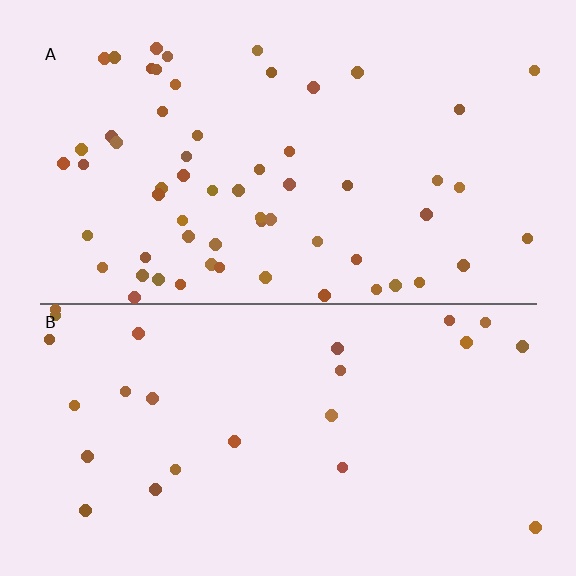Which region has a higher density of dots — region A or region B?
A (the top).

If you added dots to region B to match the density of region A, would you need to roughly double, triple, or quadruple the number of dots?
Approximately double.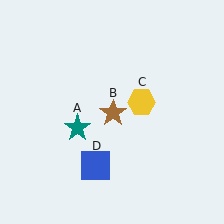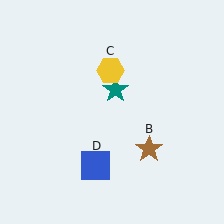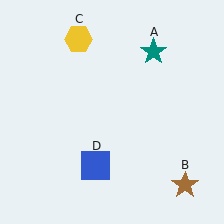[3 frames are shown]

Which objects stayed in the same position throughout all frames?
Blue square (object D) remained stationary.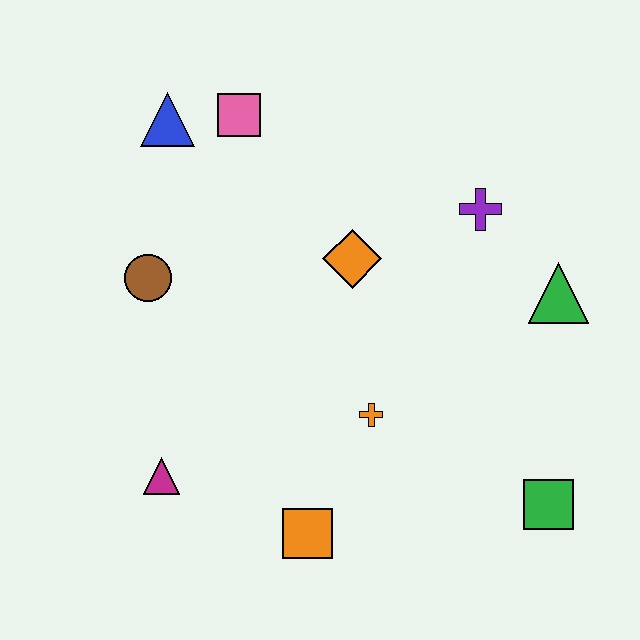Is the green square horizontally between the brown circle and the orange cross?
No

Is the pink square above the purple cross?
Yes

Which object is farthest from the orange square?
The blue triangle is farthest from the orange square.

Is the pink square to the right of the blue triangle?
Yes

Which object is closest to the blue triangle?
The pink square is closest to the blue triangle.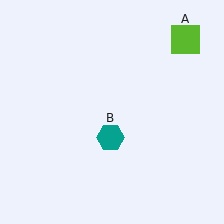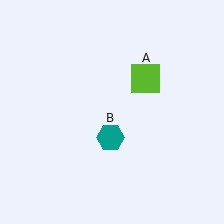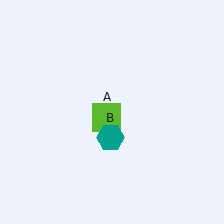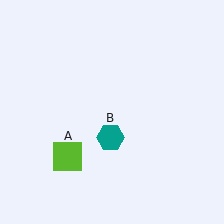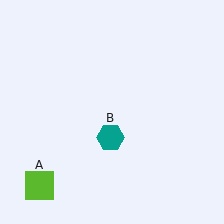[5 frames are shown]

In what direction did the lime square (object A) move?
The lime square (object A) moved down and to the left.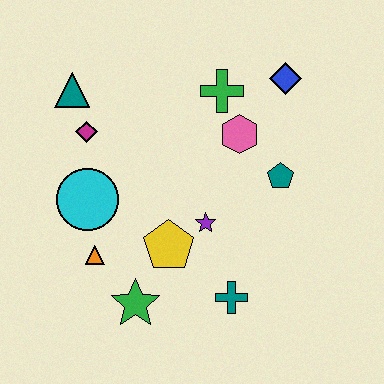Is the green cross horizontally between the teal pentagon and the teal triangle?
Yes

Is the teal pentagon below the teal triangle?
Yes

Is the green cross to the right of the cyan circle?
Yes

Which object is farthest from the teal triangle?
The teal cross is farthest from the teal triangle.